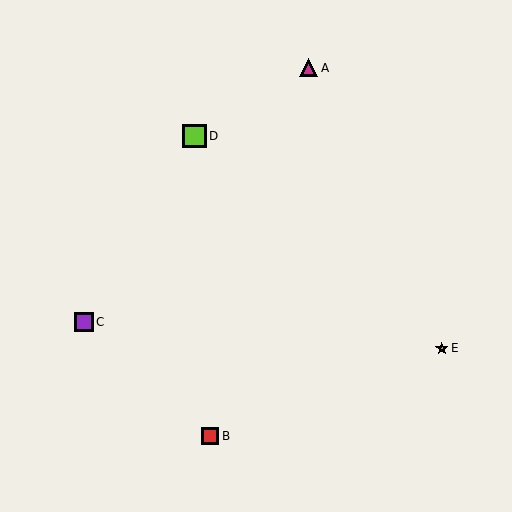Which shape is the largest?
The lime square (labeled D) is the largest.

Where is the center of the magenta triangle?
The center of the magenta triangle is at (308, 68).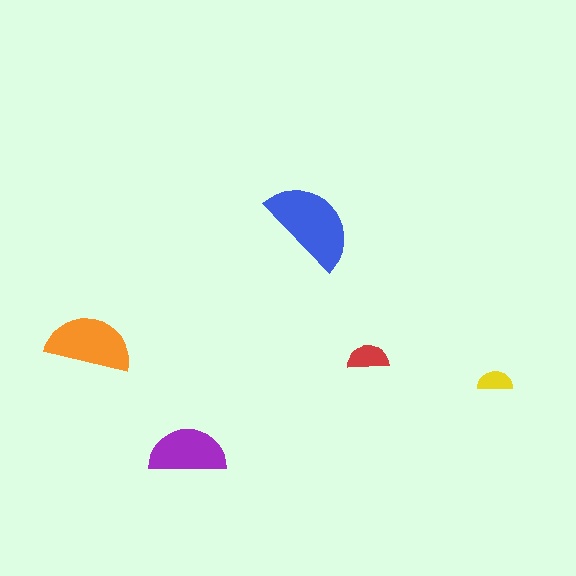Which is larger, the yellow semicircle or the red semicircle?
The red one.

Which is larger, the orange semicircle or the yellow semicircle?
The orange one.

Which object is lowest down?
The purple semicircle is bottommost.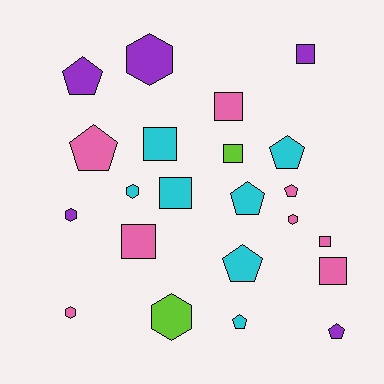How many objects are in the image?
There are 22 objects.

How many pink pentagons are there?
There are 2 pink pentagons.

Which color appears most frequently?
Pink, with 8 objects.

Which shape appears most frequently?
Square, with 8 objects.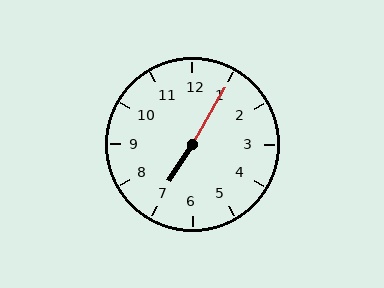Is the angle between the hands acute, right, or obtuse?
It is obtuse.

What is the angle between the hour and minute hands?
Approximately 178 degrees.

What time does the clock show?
7:05.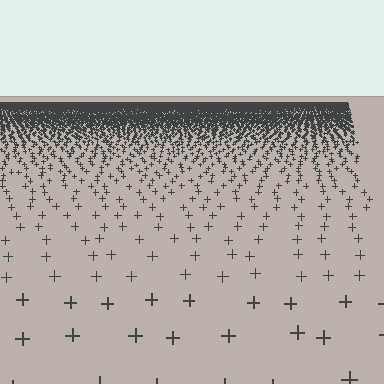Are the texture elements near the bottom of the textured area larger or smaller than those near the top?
Larger. Near the bottom, elements are closer to the viewer and appear at a bigger on-screen size.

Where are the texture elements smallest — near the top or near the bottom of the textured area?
Near the top.